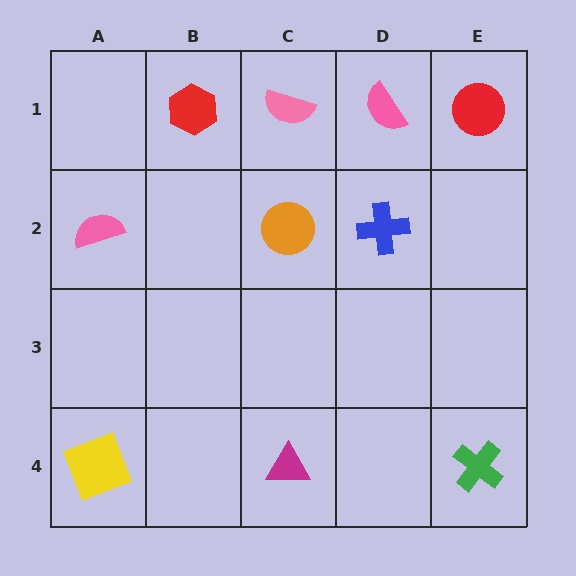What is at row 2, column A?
A pink semicircle.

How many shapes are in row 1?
4 shapes.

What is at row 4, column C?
A magenta triangle.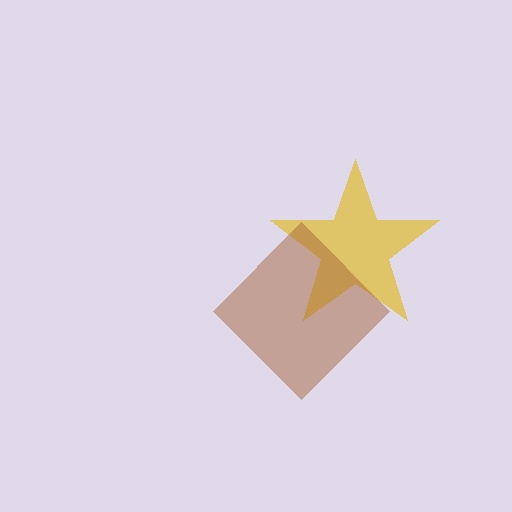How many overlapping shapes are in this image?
There are 2 overlapping shapes in the image.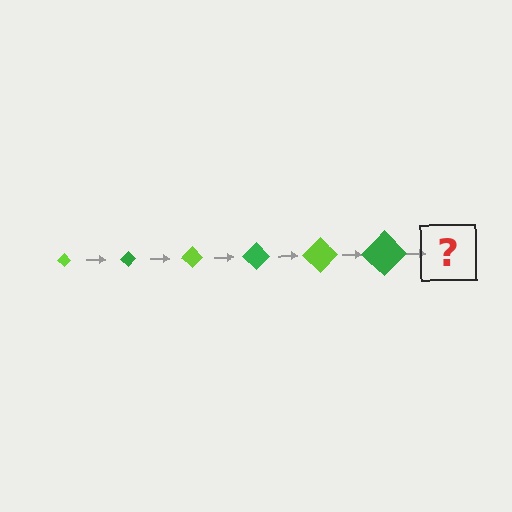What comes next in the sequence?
The next element should be a lime diamond, larger than the previous one.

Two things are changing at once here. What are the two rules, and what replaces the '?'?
The two rules are that the diamond grows larger each step and the color cycles through lime and green. The '?' should be a lime diamond, larger than the previous one.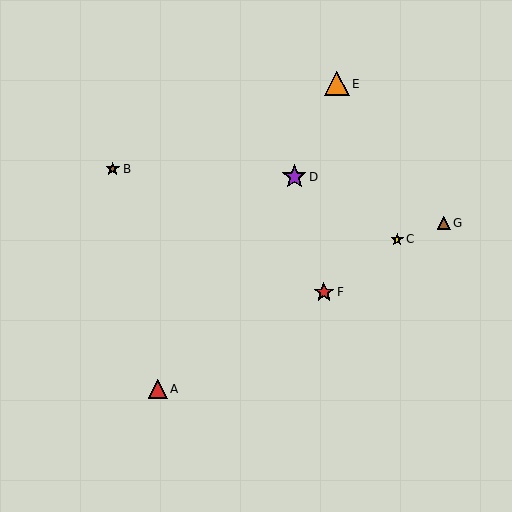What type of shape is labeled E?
Shape E is an orange triangle.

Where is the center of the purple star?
The center of the purple star is at (294, 177).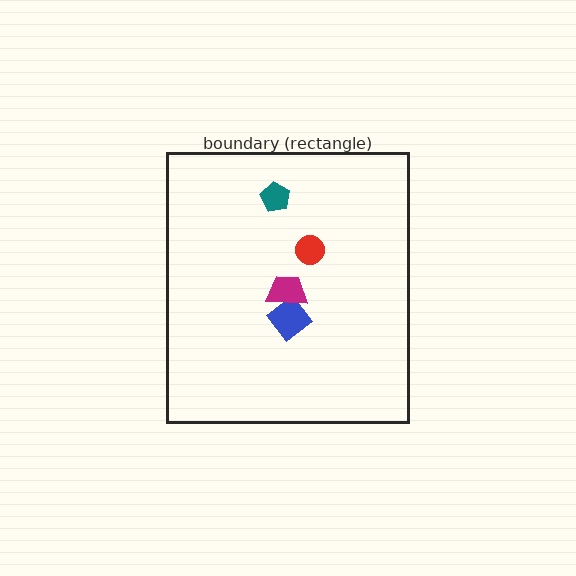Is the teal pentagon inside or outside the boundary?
Inside.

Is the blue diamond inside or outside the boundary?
Inside.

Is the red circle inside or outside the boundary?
Inside.